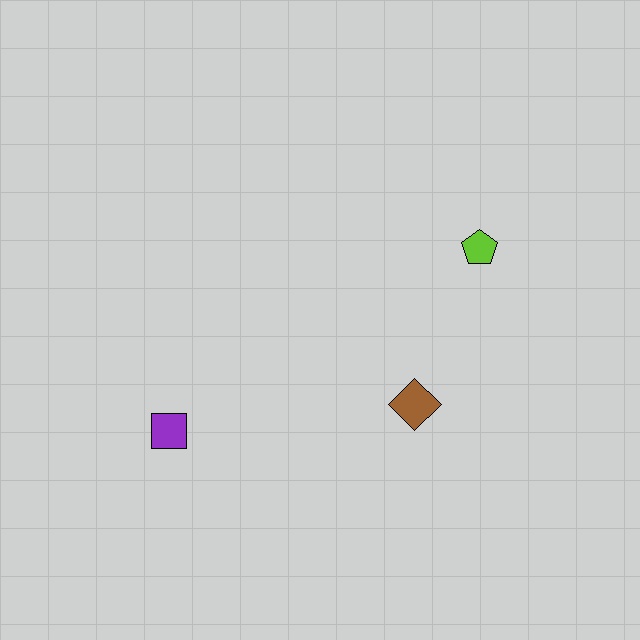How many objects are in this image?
There are 3 objects.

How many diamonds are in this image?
There is 1 diamond.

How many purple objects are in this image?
There is 1 purple object.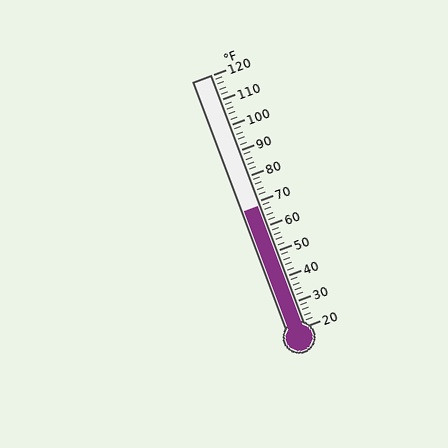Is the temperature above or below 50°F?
The temperature is above 50°F.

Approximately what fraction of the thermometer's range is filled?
The thermometer is filled to approximately 50% of its range.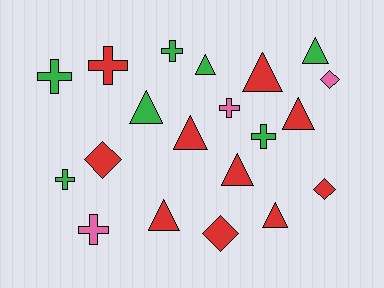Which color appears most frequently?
Red, with 10 objects.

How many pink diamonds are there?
There is 1 pink diamond.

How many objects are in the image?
There are 20 objects.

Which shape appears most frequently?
Triangle, with 9 objects.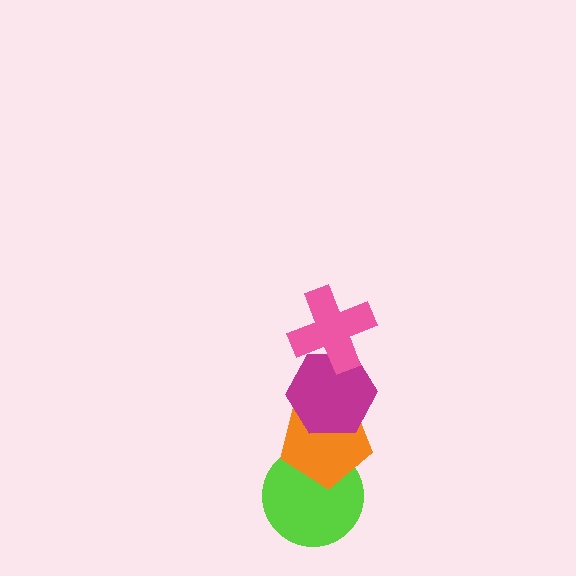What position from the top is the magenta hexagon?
The magenta hexagon is 2nd from the top.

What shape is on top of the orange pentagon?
The magenta hexagon is on top of the orange pentagon.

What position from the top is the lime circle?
The lime circle is 4th from the top.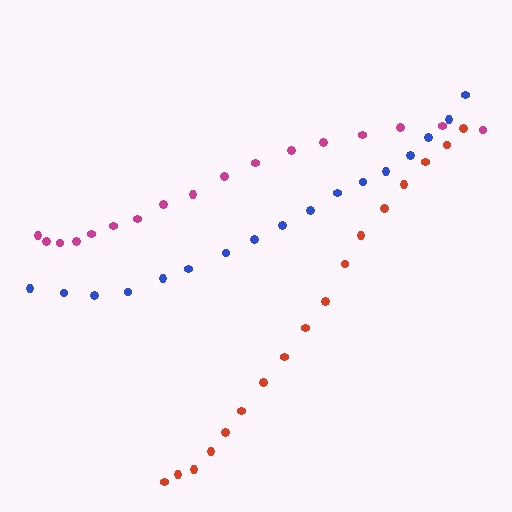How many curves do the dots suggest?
There are 3 distinct paths.